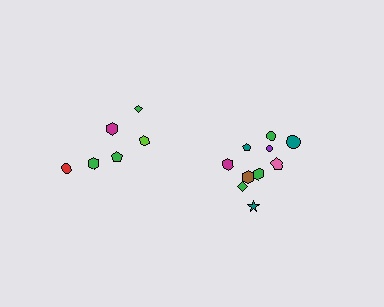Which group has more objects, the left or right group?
The right group.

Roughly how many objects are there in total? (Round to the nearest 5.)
Roughly 15 objects in total.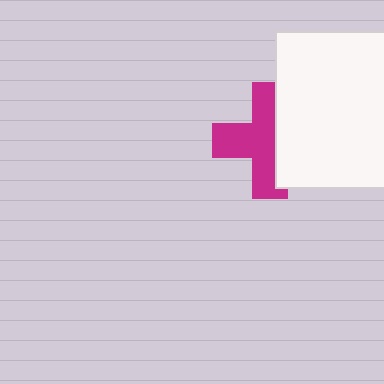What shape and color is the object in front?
The object in front is a white rectangle.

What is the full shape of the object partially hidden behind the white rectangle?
The partially hidden object is a magenta cross.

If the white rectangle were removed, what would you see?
You would see the complete magenta cross.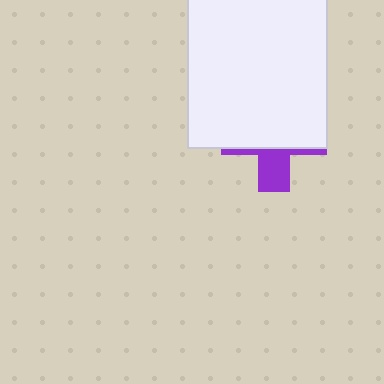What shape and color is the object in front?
The object in front is a white rectangle.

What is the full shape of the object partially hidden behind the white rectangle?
The partially hidden object is a purple cross.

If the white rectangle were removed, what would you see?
You would see the complete purple cross.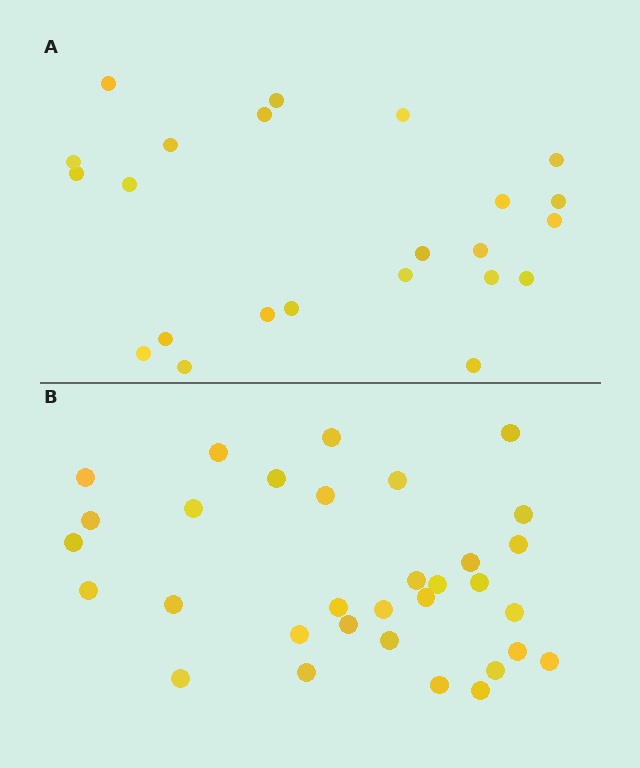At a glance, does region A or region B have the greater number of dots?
Region B (the bottom region) has more dots.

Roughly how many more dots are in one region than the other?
Region B has roughly 8 or so more dots than region A.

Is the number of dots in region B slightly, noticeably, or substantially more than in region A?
Region B has noticeably more, but not dramatically so. The ratio is roughly 1.4 to 1.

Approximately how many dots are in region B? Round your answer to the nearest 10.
About 30 dots. (The exact count is 32, which rounds to 30.)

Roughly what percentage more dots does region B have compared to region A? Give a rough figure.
About 40% more.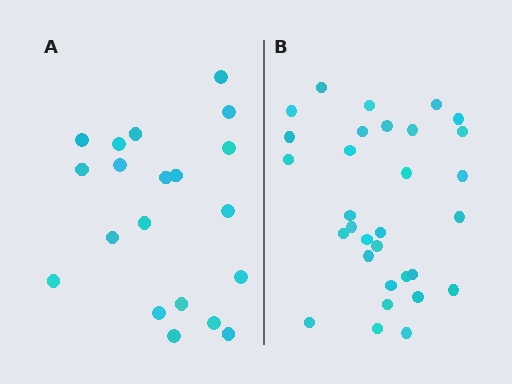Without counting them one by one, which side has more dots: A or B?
Region B (the right region) has more dots.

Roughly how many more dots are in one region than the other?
Region B has roughly 12 or so more dots than region A.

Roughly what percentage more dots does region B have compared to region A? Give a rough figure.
About 55% more.